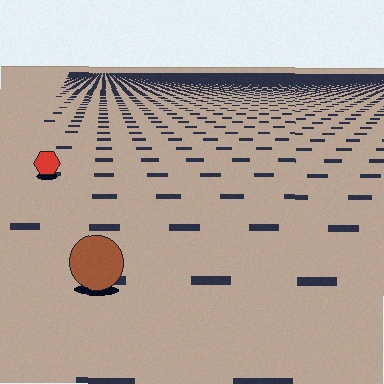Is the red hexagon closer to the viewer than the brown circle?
No. The brown circle is closer — you can tell from the texture gradient: the ground texture is coarser near it.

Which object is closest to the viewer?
The brown circle is closest. The texture marks near it are larger and more spread out.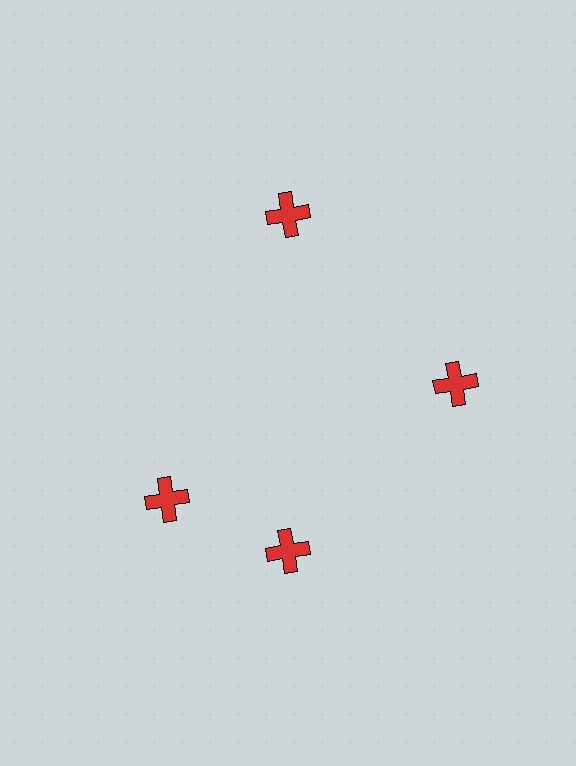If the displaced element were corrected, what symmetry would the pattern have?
It would have 4-fold rotational symmetry — the pattern would map onto itself every 90 degrees.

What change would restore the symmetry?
The symmetry would be restored by rotating it back into even spacing with its neighbors so that all 4 crosses sit at equal angles and equal distance from the center.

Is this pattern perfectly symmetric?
No. The 4 red crosses are arranged in a ring, but one element near the 9 o'clock position is rotated out of alignment along the ring, breaking the 4-fold rotational symmetry.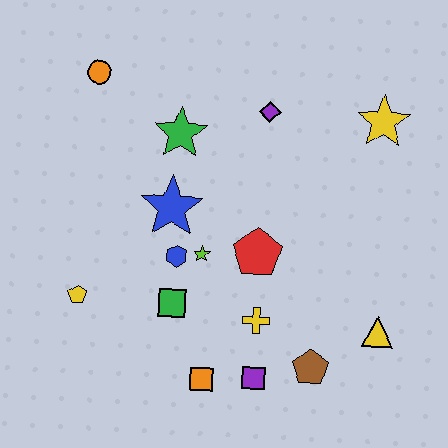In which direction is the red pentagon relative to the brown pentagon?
The red pentagon is above the brown pentagon.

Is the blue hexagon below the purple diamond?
Yes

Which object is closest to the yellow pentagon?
The green square is closest to the yellow pentagon.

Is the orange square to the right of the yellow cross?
No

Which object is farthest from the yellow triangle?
The orange circle is farthest from the yellow triangle.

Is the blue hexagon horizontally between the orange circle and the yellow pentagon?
No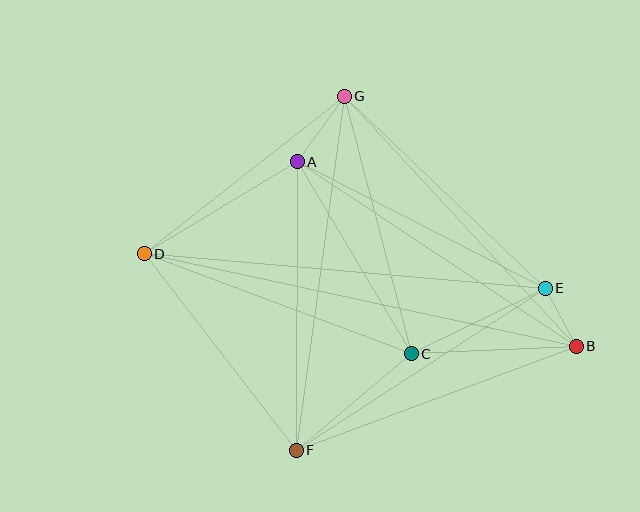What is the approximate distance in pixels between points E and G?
The distance between E and G is approximately 278 pixels.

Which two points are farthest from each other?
Points B and D are farthest from each other.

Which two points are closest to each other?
Points B and E are closest to each other.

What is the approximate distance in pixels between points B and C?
The distance between B and C is approximately 165 pixels.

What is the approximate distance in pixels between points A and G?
The distance between A and G is approximately 81 pixels.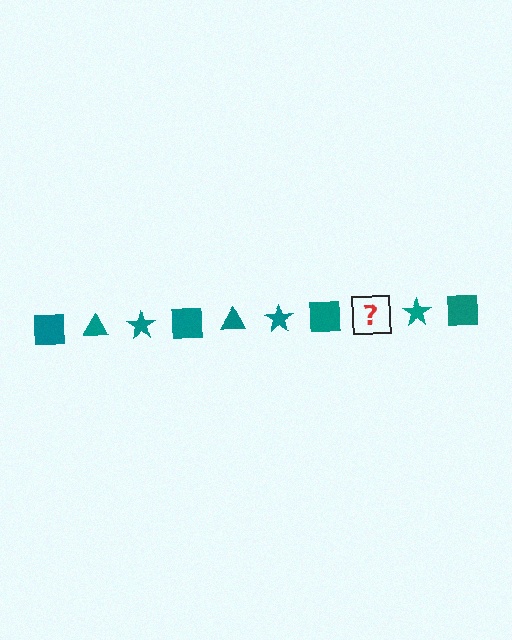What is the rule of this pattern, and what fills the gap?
The rule is that the pattern cycles through square, triangle, star shapes in teal. The gap should be filled with a teal triangle.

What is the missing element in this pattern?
The missing element is a teal triangle.